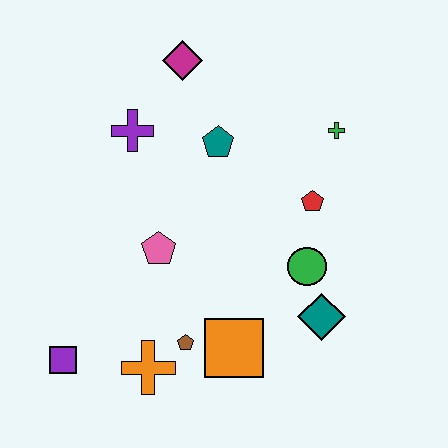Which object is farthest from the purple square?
The green cross is farthest from the purple square.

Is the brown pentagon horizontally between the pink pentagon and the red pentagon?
Yes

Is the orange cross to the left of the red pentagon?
Yes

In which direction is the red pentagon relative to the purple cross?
The red pentagon is to the right of the purple cross.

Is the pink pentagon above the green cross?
No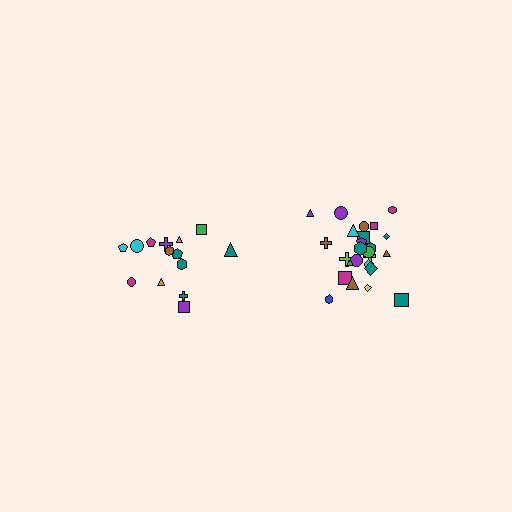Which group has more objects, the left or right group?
The right group.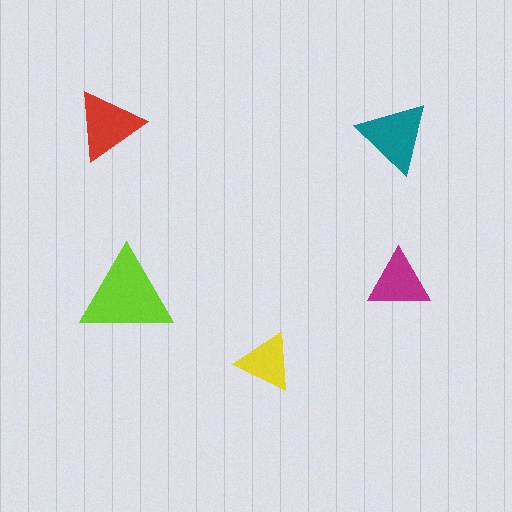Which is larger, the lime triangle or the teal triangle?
The lime one.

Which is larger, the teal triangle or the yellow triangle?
The teal one.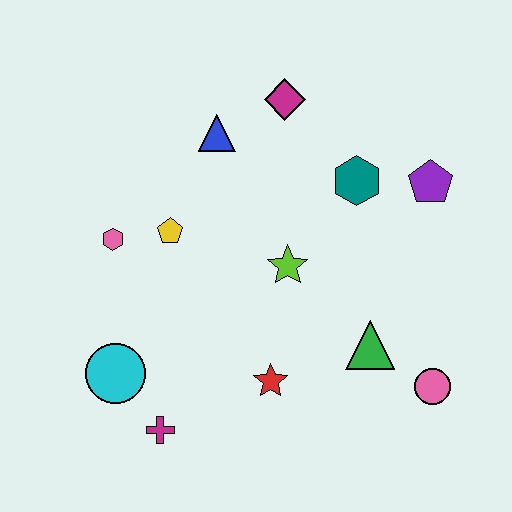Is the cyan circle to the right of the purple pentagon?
No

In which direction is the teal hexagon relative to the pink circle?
The teal hexagon is above the pink circle.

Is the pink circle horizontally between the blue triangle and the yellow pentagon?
No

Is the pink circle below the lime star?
Yes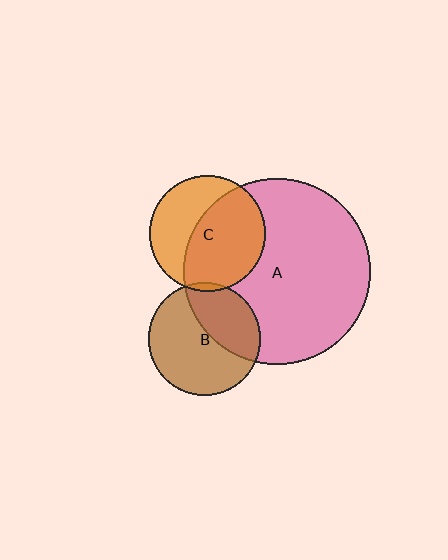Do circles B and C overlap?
Yes.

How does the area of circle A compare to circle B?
Approximately 2.7 times.